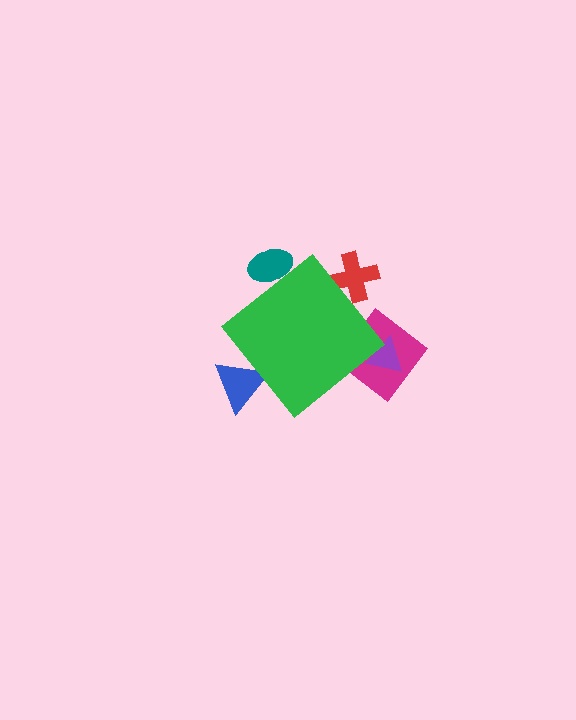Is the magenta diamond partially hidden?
Yes, the magenta diamond is partially hidden behind the green diamond.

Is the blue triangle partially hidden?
Yes, the blue triangle is partially hidden behind the green diamond.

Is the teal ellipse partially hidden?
Yes, the teal ellipse is partially hidden behind the green diamond.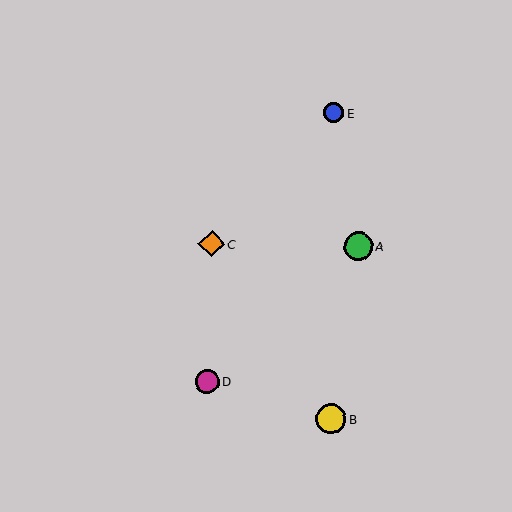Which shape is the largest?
The yellow circle (labeled B) is the largest.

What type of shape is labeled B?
Shape B is a yellow circle.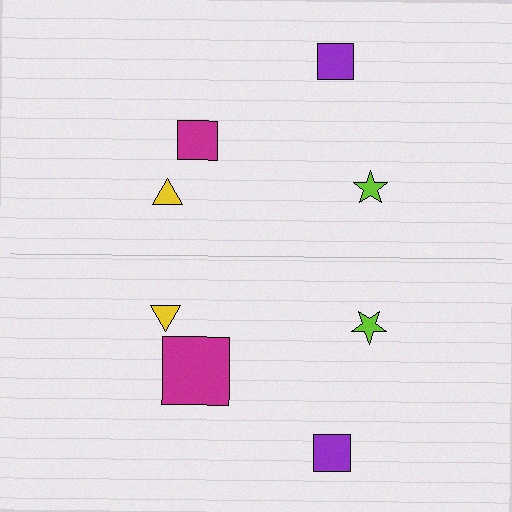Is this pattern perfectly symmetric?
No, the pattern is not perfectly symmetric. The magenta square on the bottom side has a different size than its mirror counterpart.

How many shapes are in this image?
There are 8 shapes in this image.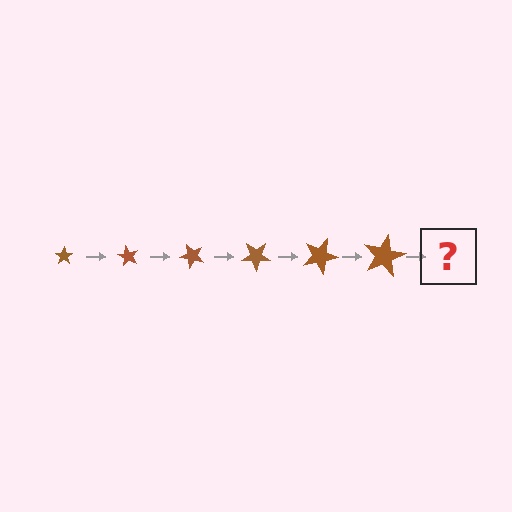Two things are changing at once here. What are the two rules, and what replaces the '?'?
The two rules are that the star grows larger each step and it rotates 60 degrees each step. The '?' should be a star, larger than the previous one and rotated 360 degrees from the start.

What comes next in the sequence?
The next element should be a star, larger than the previous one and rotated 360 degrees from the start.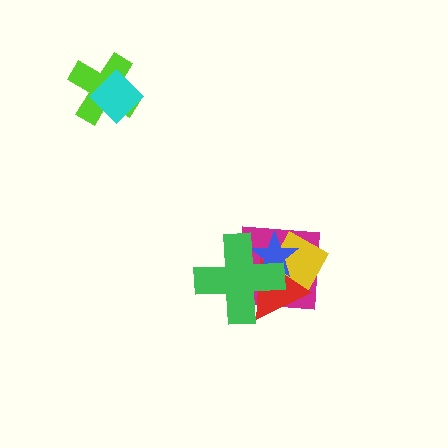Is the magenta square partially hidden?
Yes, it is partially covered by another shape.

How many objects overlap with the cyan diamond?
1 object overlaps with the cyan diamond.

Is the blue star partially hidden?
Yes, it is partially covered by another shape.